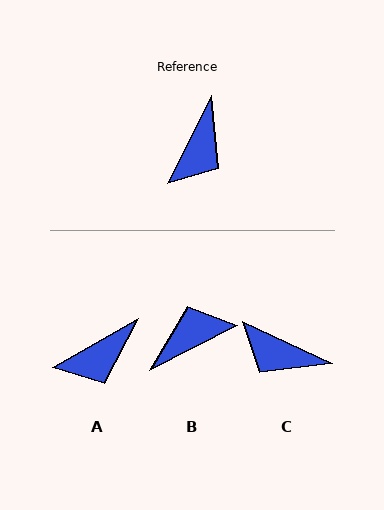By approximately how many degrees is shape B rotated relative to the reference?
Approximately 143 degrees counter-clockwise.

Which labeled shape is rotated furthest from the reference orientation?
B, about 143 degrees away.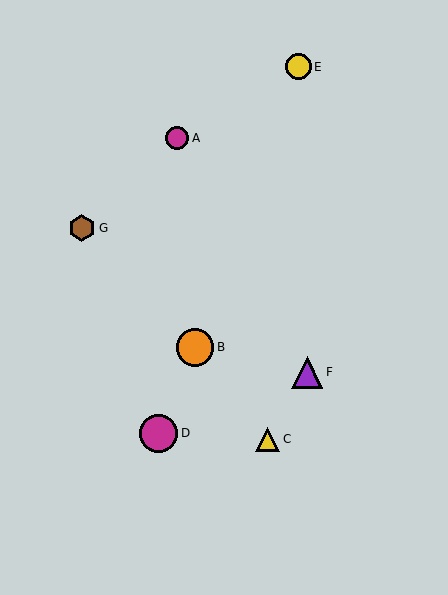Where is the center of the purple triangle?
The center of the purple triangle is at (307, 372).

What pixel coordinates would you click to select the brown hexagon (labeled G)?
Click at (82, 228) to select the brown hexagon G.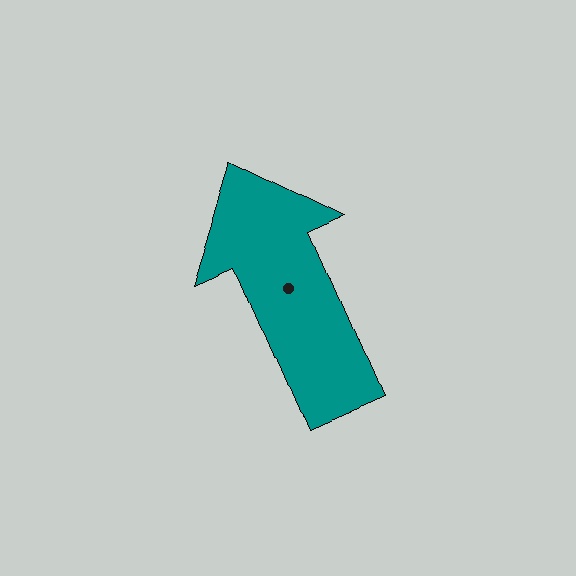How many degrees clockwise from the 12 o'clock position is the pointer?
Approximately 336 degrees.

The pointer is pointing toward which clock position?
Roughly 11 o'clock.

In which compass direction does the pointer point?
Northwest.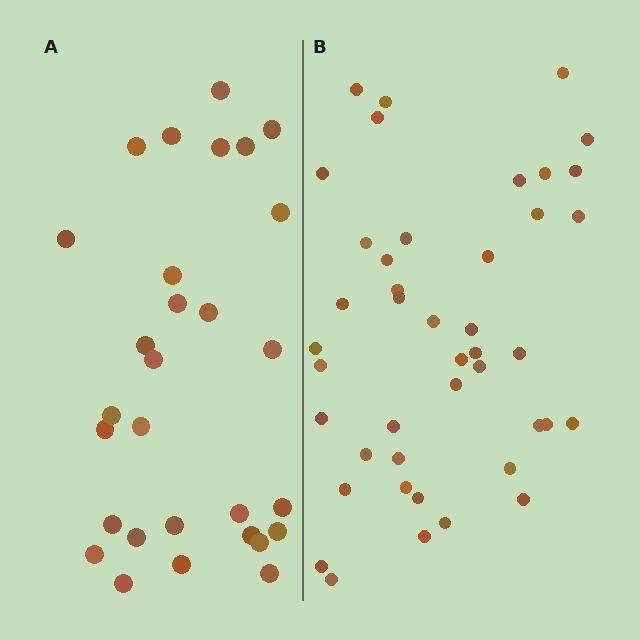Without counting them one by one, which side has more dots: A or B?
Region B (the right region) has more dots.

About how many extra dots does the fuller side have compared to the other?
Region B has approximately 15 more dots than region A.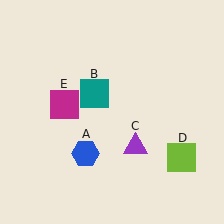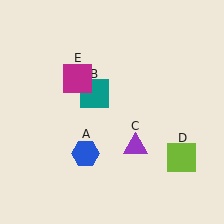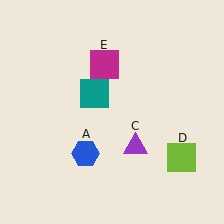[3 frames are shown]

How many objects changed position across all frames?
1 object changed position: magenta square (object E).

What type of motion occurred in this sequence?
The magenta square (object E) rotated clockwise around the center of the scene.